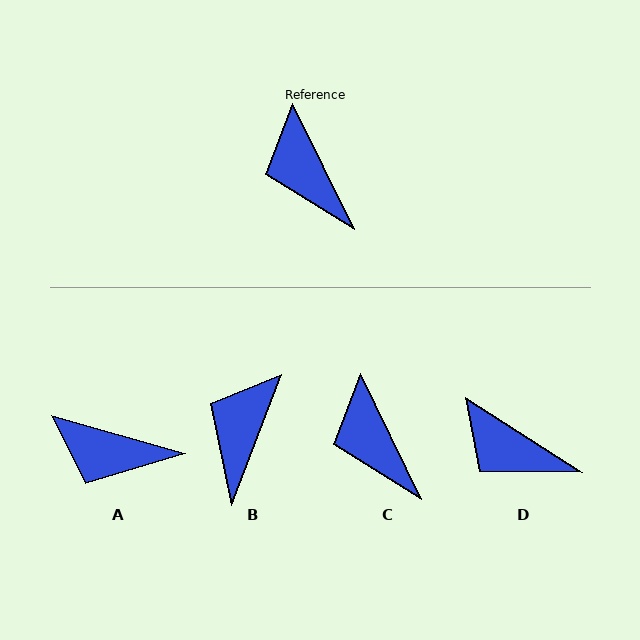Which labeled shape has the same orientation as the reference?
C.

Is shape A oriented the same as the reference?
No, it is off by about 48 degrees.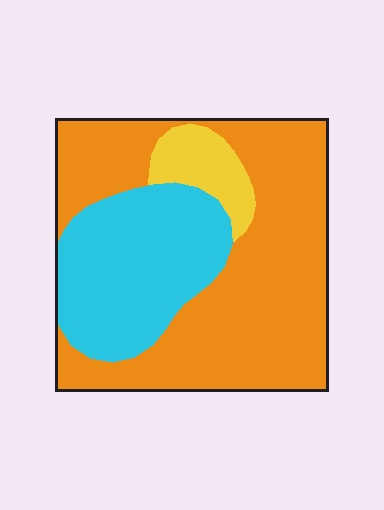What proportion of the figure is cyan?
Cyan takes up about one third (1/3) of the figure.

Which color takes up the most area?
Orange, at roughly 60%.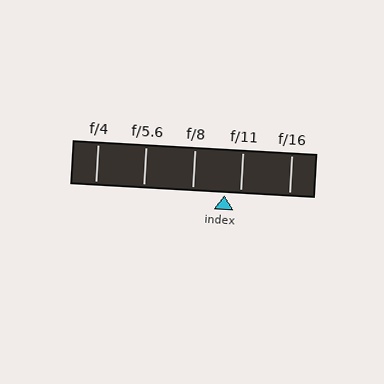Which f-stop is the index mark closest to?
The index mark is closest to f/11.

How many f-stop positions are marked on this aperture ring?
There are 5 f-stop positions marked.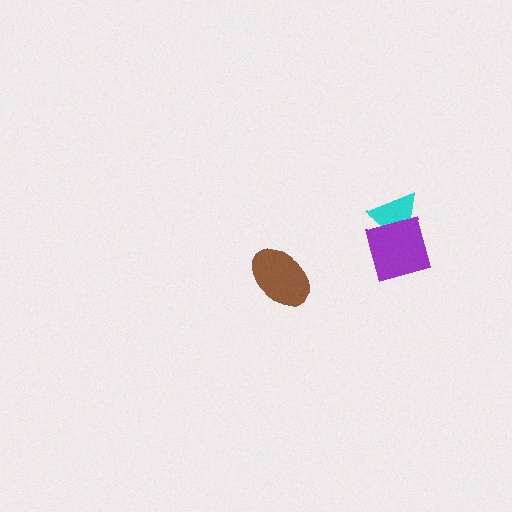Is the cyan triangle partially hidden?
Yes, it is partially covered by another shape.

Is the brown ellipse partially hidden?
No, no other shape covers it.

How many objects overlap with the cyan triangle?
1 object overlaps with the cyan triangle.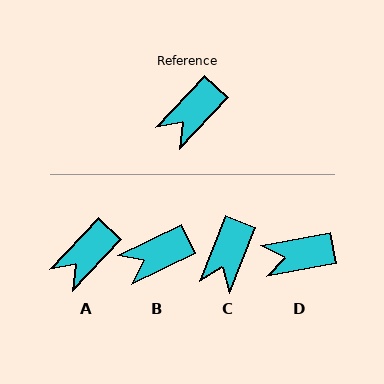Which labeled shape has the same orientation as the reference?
A.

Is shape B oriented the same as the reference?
No, it is off by about 20 degrees.